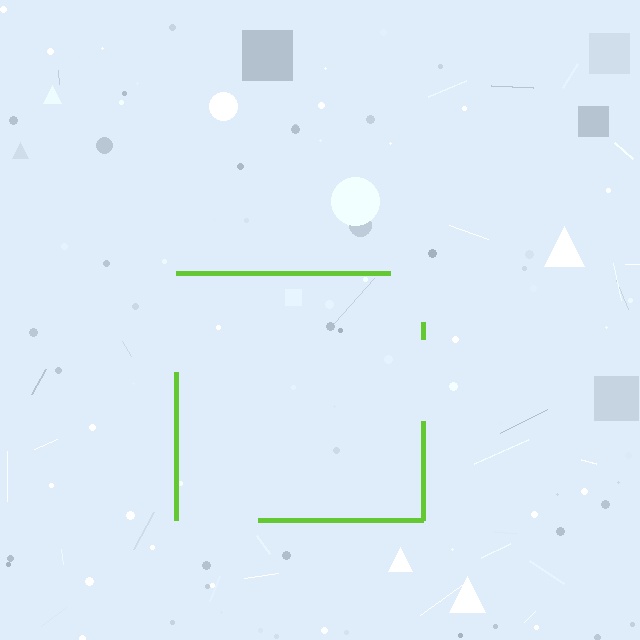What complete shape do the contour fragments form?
The contour fragments form a square.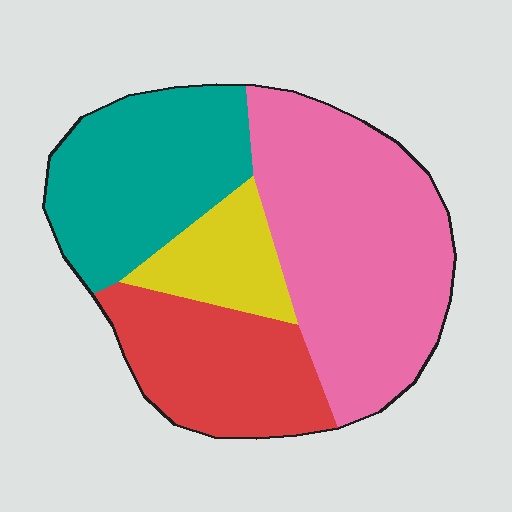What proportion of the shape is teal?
Teal takes up between a quarter and a half of the shape.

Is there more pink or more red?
Pink.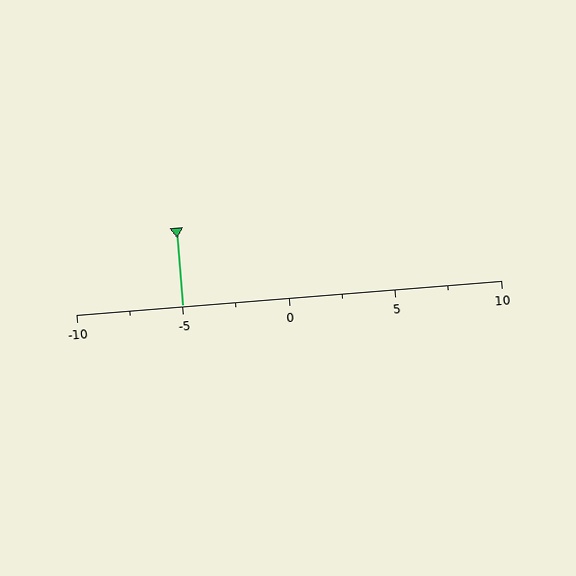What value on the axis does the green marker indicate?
The marker indicates approximately -5.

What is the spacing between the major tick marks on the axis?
The major ticks are spaced 5 apart.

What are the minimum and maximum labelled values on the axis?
The axis runs from -10 to 10.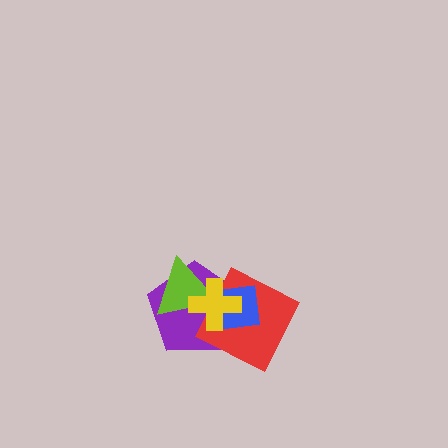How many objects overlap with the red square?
3 objects overlap with the red square.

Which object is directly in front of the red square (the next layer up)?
The blue square is directly in front of the red square.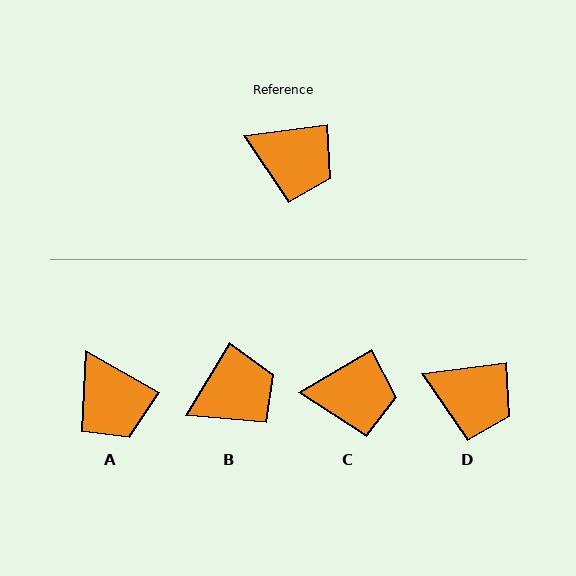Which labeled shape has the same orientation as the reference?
D.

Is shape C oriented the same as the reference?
No, it is off by about 23 degrees.